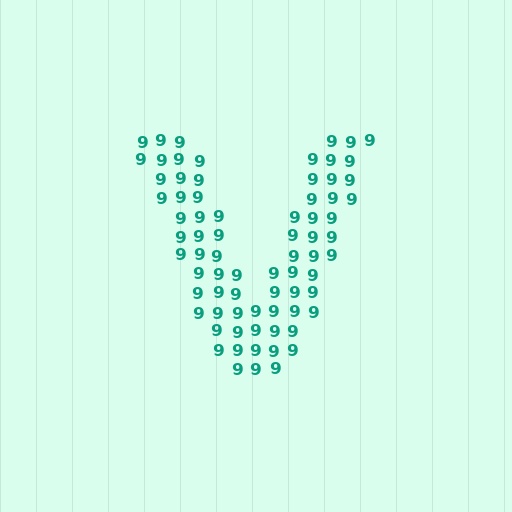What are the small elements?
The small elements are digit 9's.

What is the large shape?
The large shape is the letter V.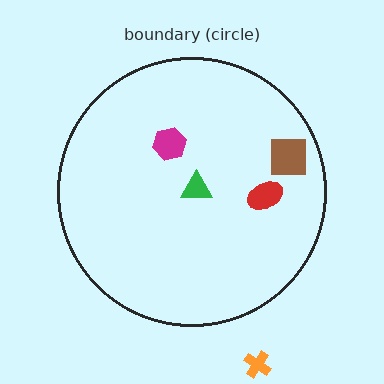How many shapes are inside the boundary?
4 inside, 1 outside.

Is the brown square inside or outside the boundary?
Inside.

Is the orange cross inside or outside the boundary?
Outside.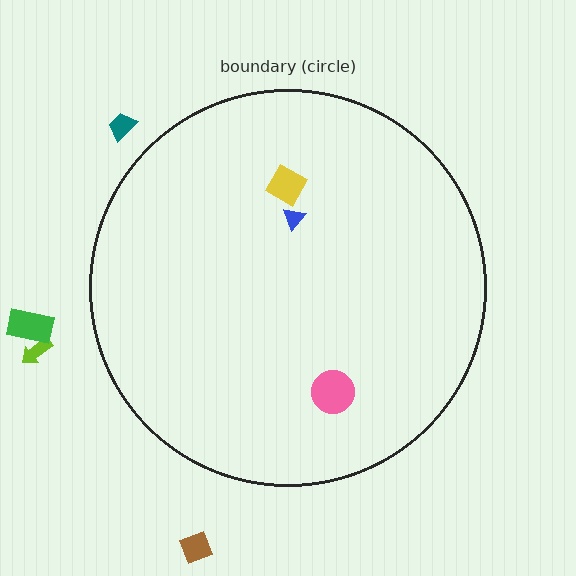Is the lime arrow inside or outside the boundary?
Outside.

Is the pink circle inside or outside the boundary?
Inside.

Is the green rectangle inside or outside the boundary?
Outside.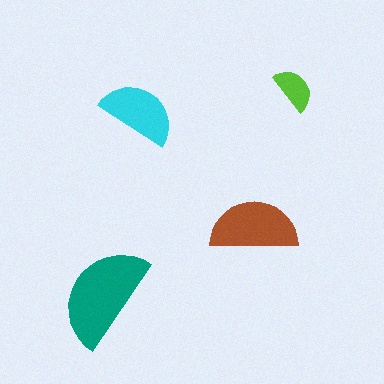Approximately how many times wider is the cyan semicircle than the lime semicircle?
About 1.5 times wider.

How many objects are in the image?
There are 4 objects in the image.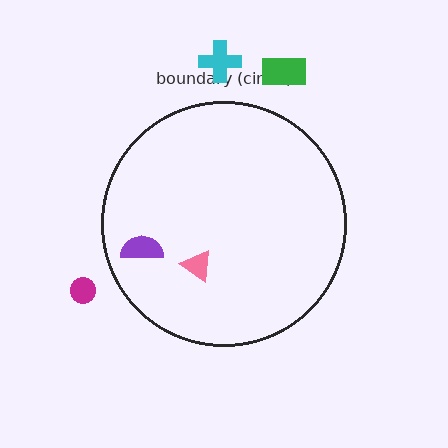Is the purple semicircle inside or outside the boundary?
Inside.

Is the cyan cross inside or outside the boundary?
Outside.